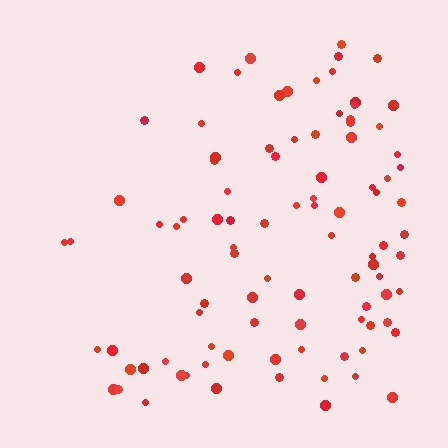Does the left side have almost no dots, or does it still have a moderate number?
Still a moderate number, just noticeably fewer than the right.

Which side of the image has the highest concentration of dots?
The right.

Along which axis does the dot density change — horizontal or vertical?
Horizontal.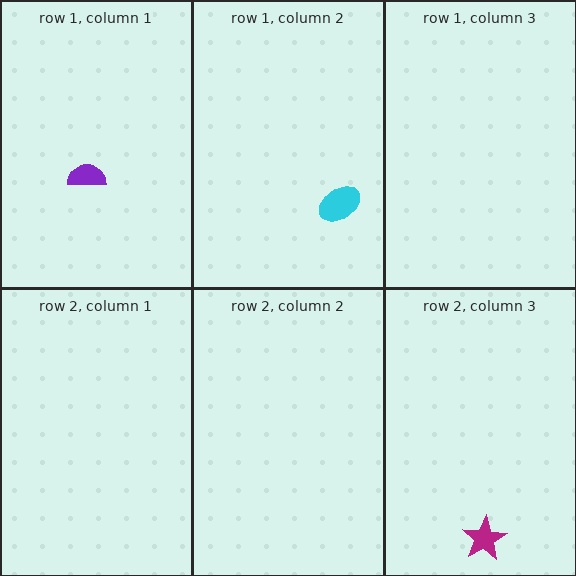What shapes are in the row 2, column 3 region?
The magenta star.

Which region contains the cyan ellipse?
The row 1, column 2 region.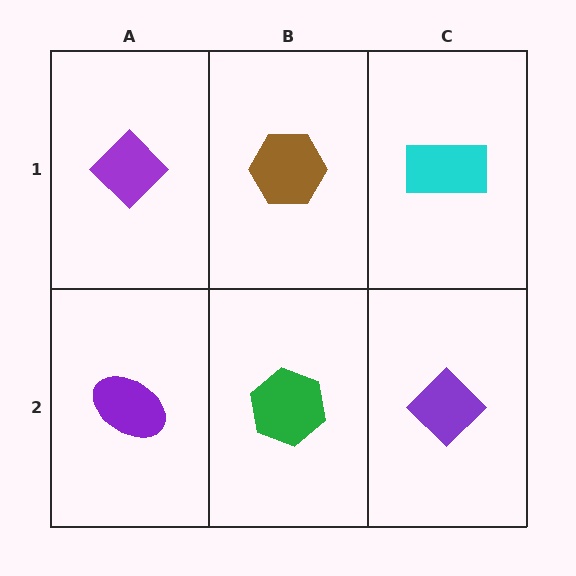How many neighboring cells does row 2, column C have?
2.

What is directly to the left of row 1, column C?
A brown hexagon.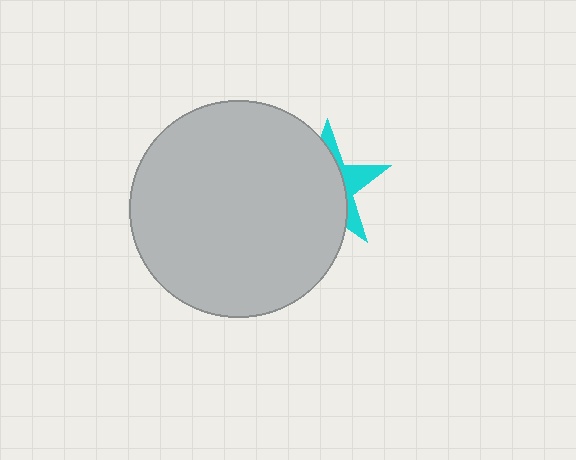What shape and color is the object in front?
The object in front is a light gray circle.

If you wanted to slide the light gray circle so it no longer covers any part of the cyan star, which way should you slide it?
Slide it left — that is the most direct way to separate the two shapes.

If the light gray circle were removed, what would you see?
You would see the complete cyan star.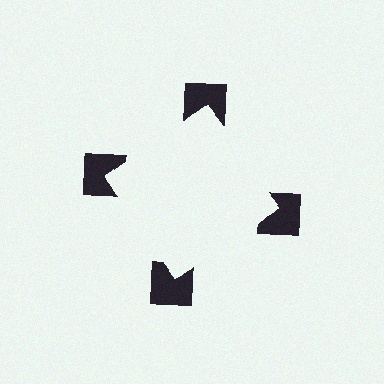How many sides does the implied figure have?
4 sides.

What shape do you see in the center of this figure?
An illusory square — its edges are inferred from the aligned wedge cuts in the notched squares, not physically drawn.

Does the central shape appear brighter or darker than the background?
It typically appears slightly brighter than the background, even though no actual brightness change is drawn.